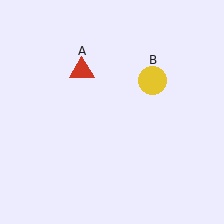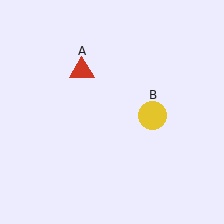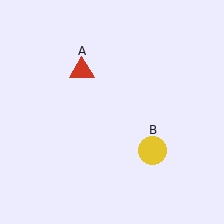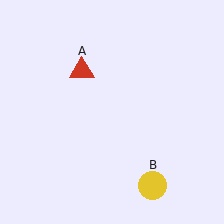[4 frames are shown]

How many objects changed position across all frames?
1 object changed position: yellow circle (object B).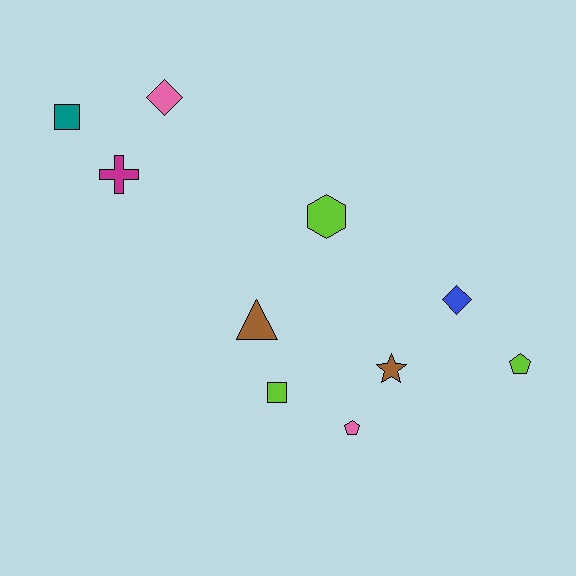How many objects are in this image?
There are 10 objects.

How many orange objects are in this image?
There are no orange objects.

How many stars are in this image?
There is 1 star.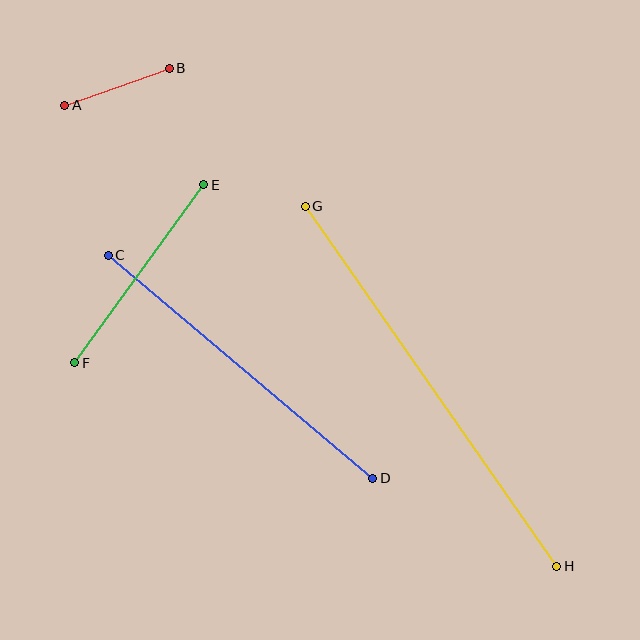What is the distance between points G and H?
The distance is approximately 440 pixels.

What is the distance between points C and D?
The distance is approximately 346 pixels.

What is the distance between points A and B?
The distance is approximately 111 pixels.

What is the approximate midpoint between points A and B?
The midpoint is at approximately (117, 87) pixels.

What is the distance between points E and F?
The distance is approximately 220 pixels.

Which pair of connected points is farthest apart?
Points G and H are farthest apart.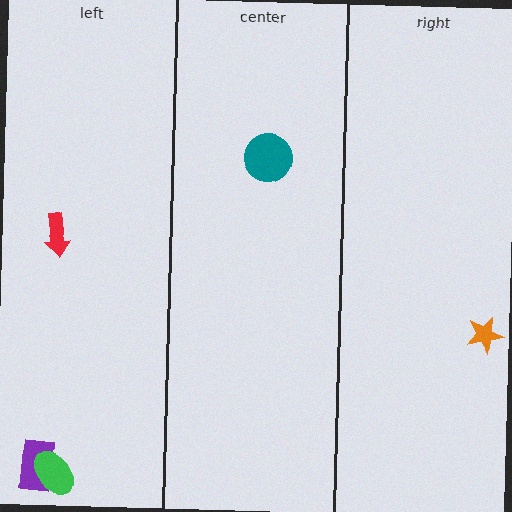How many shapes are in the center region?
1.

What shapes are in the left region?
The purple rectangle, the green ellipse, the red arrow.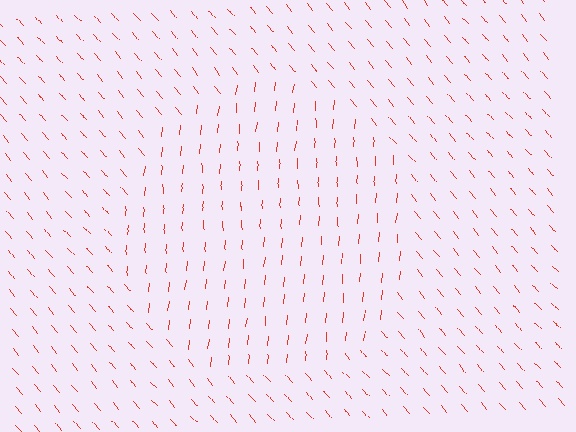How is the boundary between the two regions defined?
The boundary is defined purely by a change in line orientation (approximately 45 degrees difference). All lines are the same color and thickness.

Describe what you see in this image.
The image is filled with small red line segments. A circle region in the image has lines oriented differently from the surrounding lines, creating a visible texture boundary.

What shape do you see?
I see a circle.